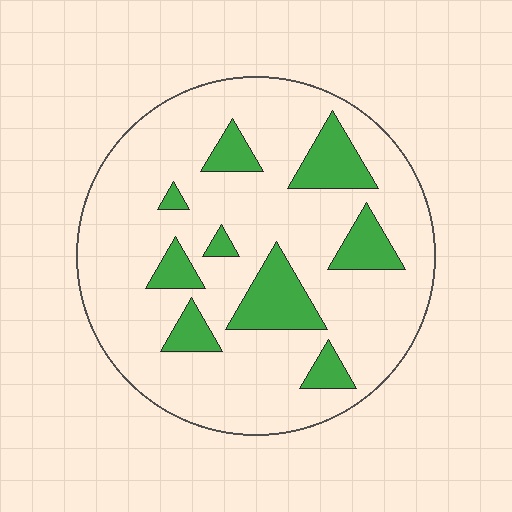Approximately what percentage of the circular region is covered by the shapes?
Approximately 20%.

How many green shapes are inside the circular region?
9.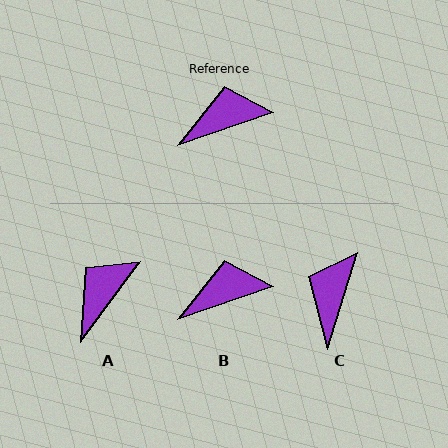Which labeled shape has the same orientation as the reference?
B.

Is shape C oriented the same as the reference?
No, it is off by about 54 degrees.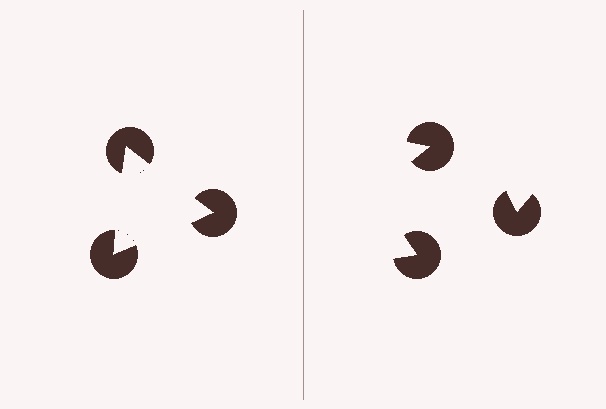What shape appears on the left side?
An illusory triangle.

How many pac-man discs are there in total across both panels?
6 — 3 on each side.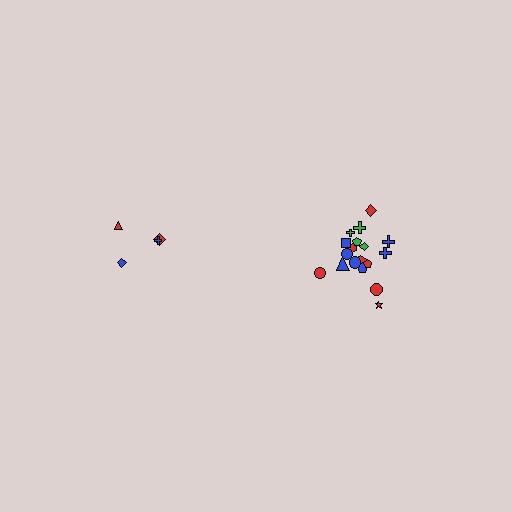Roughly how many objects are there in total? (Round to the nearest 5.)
Roughly 20 objects in total.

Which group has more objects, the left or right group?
The right group.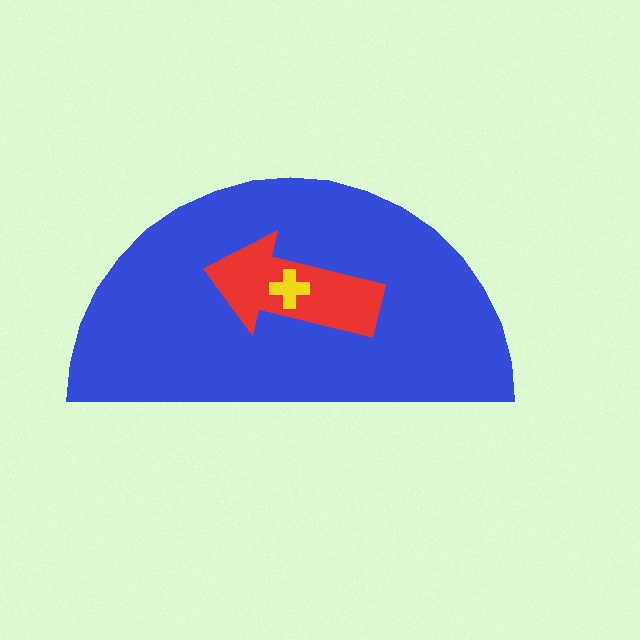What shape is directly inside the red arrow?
The yellow cross.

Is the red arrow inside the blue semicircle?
Yes.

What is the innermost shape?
The yellow cross.